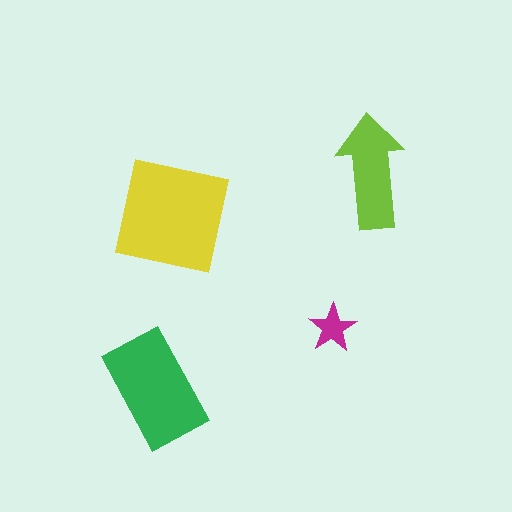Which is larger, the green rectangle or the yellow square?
The yellow square.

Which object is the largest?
The yellow square.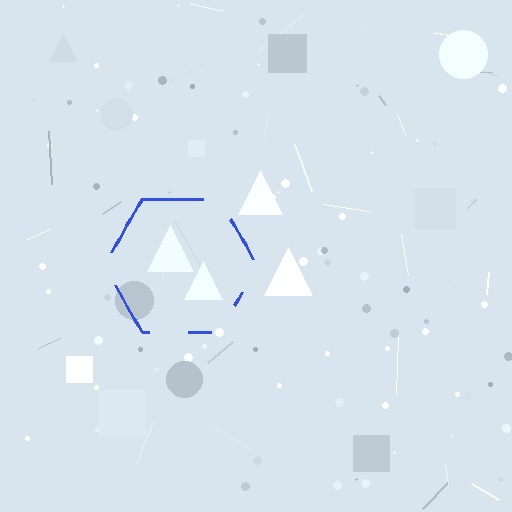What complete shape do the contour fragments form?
The contour fragments form a hexagon.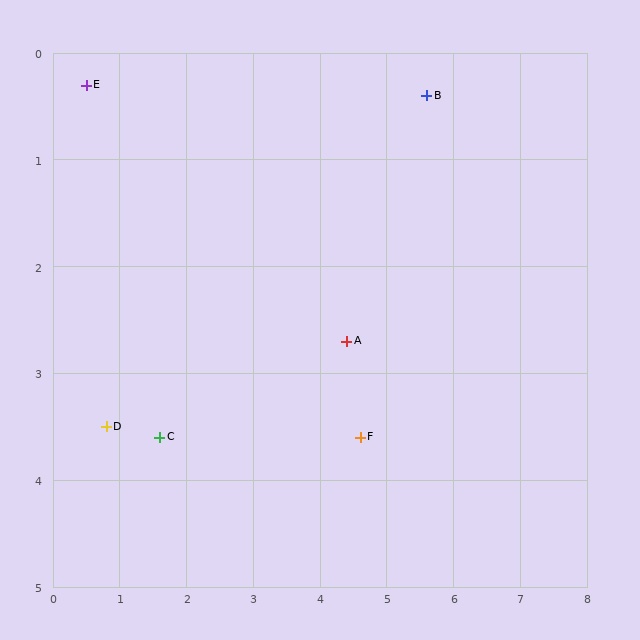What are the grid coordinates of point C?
Point C is at approximately (1.6, 3.6).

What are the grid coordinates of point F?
Point F is at approximately (4.6, 3.6).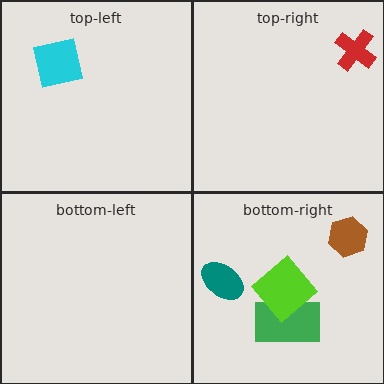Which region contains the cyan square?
The top-left region.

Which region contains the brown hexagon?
The bottom-right region.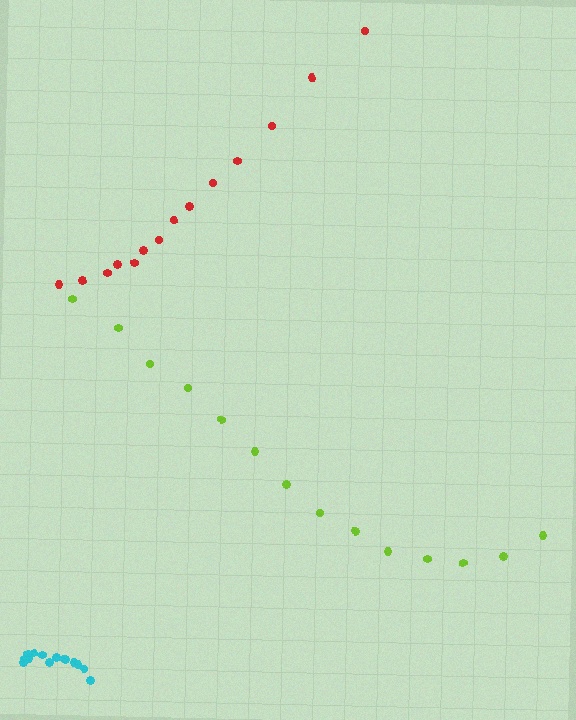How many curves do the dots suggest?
There are 3 distinct paths.